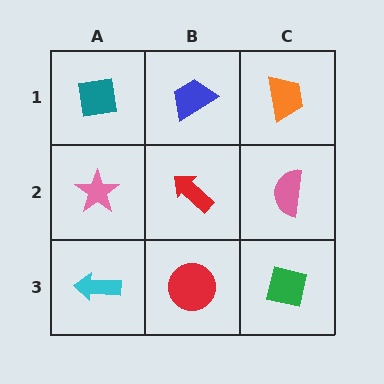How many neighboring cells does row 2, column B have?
4.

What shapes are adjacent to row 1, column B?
A red arrow (row 2, column B), a teal square (row 1, column A), an orange trapezoid (row 1, column C).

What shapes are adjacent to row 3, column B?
A red arrow (row 2, column B), a cyan arrow (row 3, column A), a green square (row 3, column C).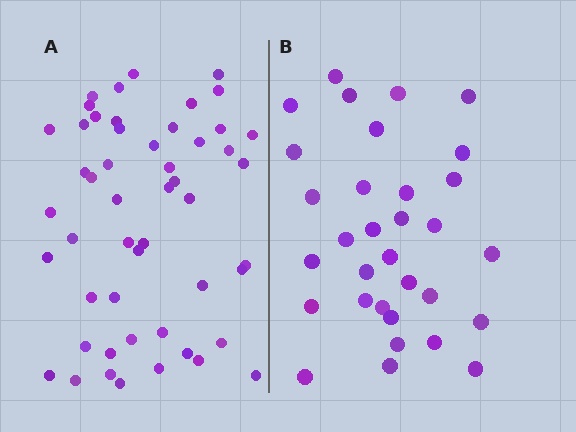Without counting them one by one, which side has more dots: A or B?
Region A (the left region) has more dots.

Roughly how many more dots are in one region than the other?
Region A has approximately 20 more dots than region B.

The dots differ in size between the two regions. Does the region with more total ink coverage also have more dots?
No. Region B has more total ink coverage because its dots are larger, but region A actually contains more individual dots. Total area can be misleading — the number of items is what matters here.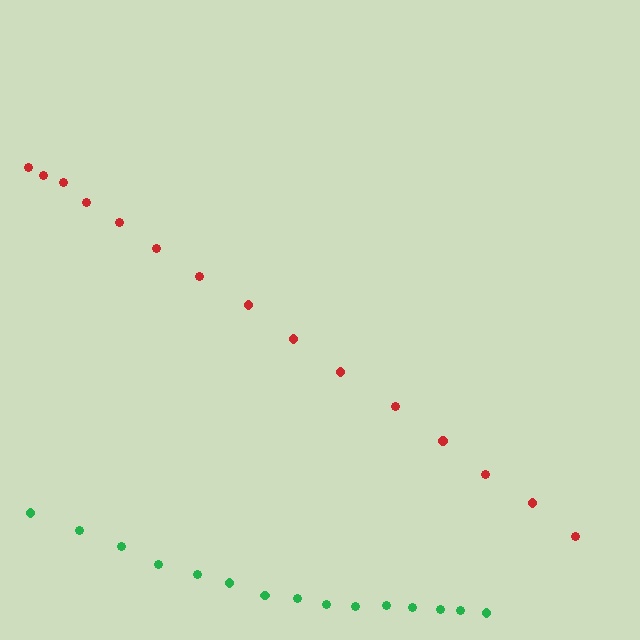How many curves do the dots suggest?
There are 2 distinct paths.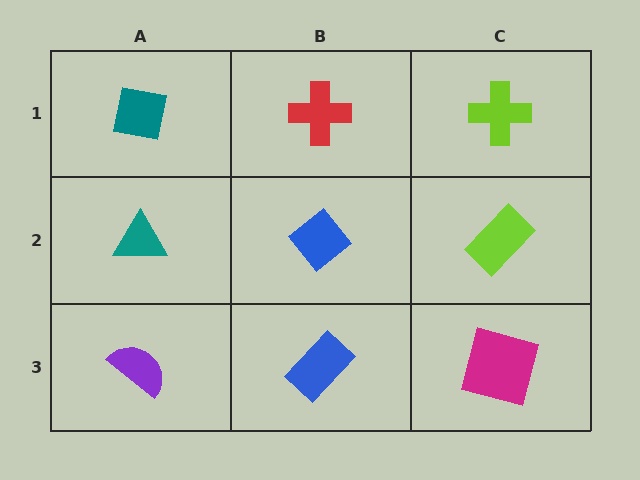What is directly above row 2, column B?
A red cross.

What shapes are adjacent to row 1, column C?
A lime rectangle (row 2, column C), a red cross (row 1, column B).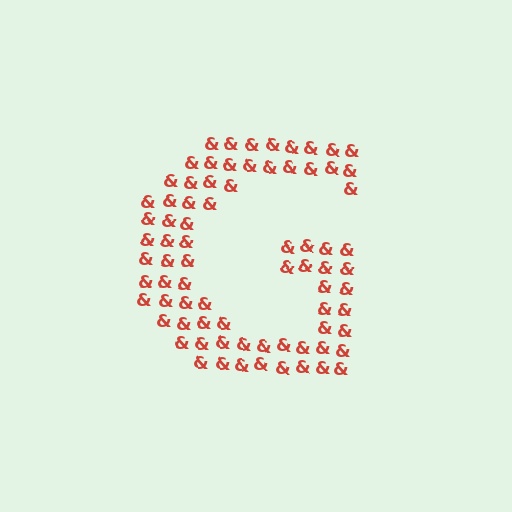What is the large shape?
The large shape is the letter G.